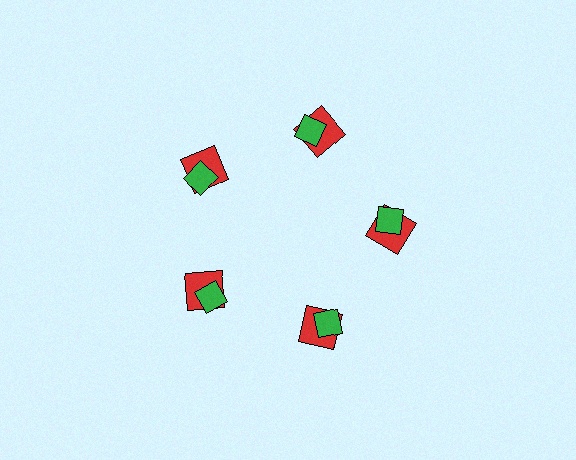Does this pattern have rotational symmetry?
Yes, this pattern has 5-fold rotational symmetry. It looks the same after rotating 72 degrees around the center.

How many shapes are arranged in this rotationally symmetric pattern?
There are 10 shapes, arranged in 5 groups of 2.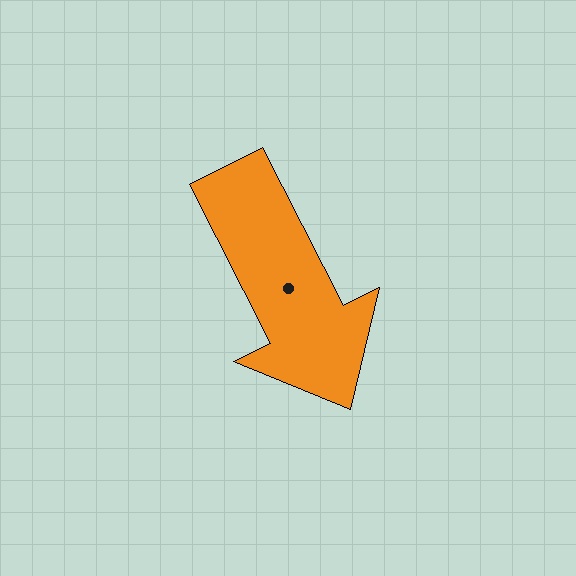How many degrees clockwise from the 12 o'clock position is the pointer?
Approximately 153 degrees.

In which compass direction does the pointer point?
Southeast.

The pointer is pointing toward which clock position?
Roughly 5 o'clock.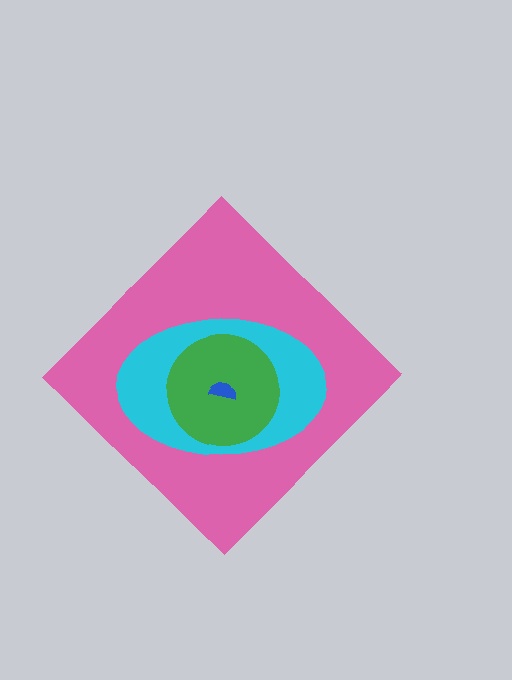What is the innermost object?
The blue semicircle.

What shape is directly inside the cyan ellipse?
The green circle.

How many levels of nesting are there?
4.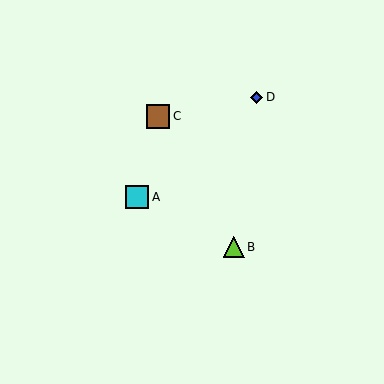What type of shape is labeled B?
Shape B is a lime triangle.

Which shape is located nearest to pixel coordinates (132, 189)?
The cyan square (labeled A) at (137, 197) is nearest to that location.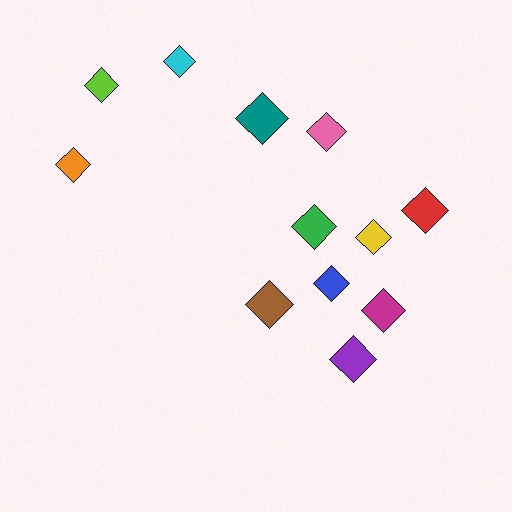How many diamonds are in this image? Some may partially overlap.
There are 12 diamonds.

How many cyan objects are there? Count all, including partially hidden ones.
There is 1 cyan object.